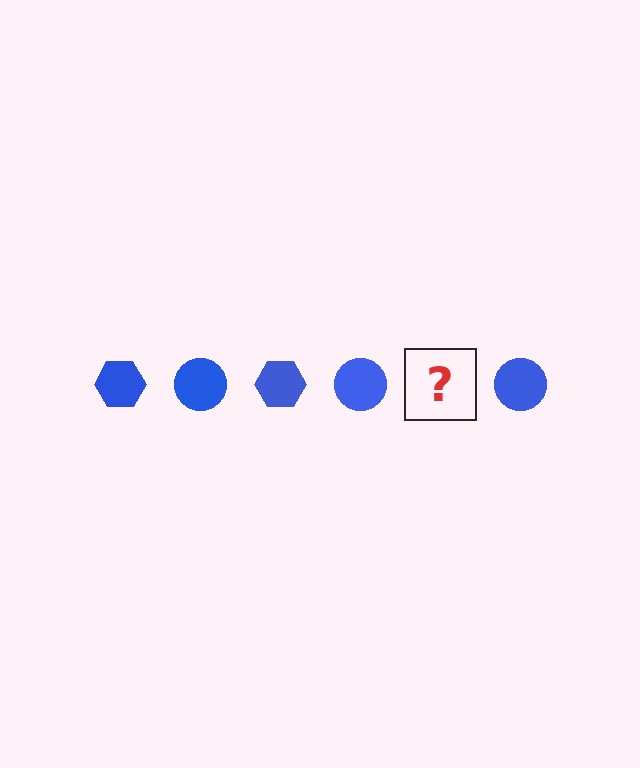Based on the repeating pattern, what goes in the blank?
The blank should be a blue hexagon.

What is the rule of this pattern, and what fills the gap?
The rule is that the pattern cycles through hexagon, circle shapes in blue. The gap should be filled with a blue hexagon.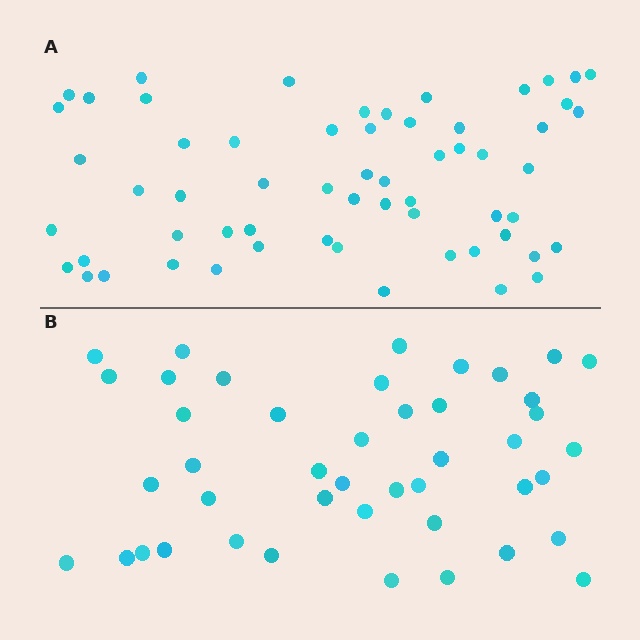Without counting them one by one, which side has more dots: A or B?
Region A (the top region) has more dots.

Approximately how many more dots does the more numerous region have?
Region A has approximately 15 more dots than region B.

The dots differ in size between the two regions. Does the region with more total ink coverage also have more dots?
No. Region B has more total ink coverage because its dots are larger, but region A actually contains more individual dots. Total area can be misleading — the number of items is what matters here.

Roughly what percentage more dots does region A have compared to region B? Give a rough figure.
About 35% more.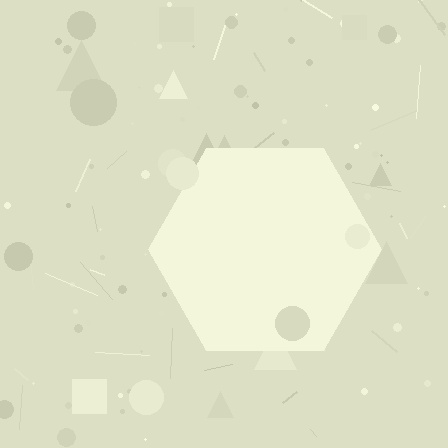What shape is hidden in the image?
A hexagon is hidden in the image.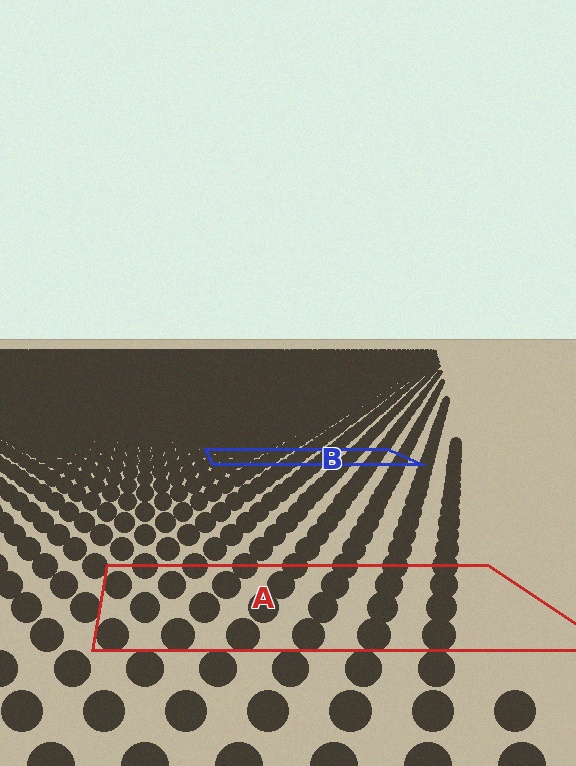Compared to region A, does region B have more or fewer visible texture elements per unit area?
Region B has more texture elements per unit area — they are packed more densely because it is farther away.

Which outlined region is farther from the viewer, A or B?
Region B is farther from the viewer — the texture elements inside it appear smaller and more densely packed.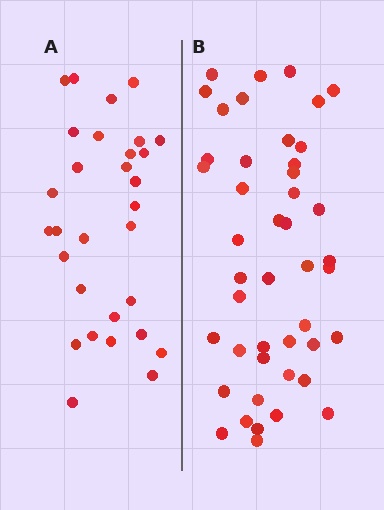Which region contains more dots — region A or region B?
Region B (the right region) has more dots.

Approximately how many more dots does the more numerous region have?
Region B has approximately 15 more dots than region A.